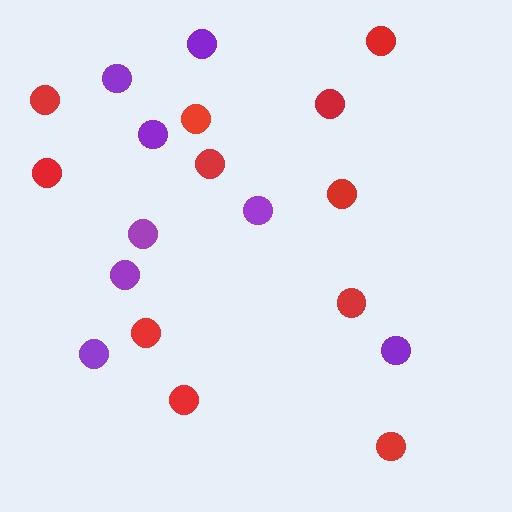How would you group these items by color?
There are 2 groups: one group of purple circles (8) and one group of red circles (11).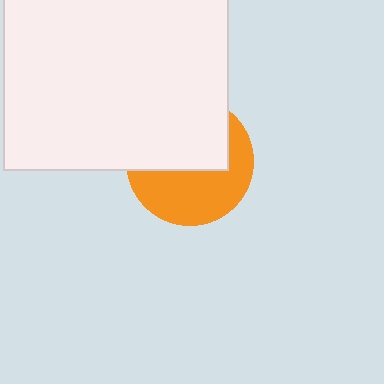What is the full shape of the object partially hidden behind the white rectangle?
The partially hidden object is an orange circle.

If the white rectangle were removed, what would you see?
You would see the complete orange circle.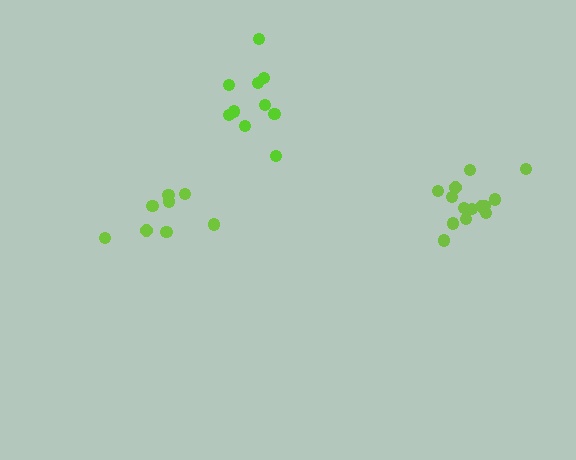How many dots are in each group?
Group 1: 10 dots, Group 2: 14 dots, Group 3: 8 dots (32 total).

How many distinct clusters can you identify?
There are 3 distinct clusters.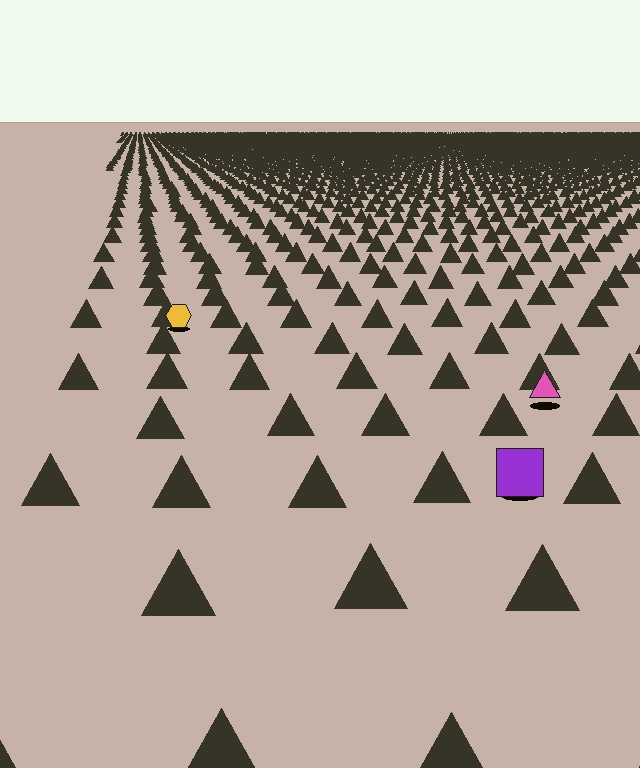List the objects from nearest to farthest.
From nearest to farthest: the purple square, the pink triangle, the yellow hexagon.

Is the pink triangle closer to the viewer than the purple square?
No. The purple square is closer — you can tell from the texture gradient: the ground texture is coarser near it.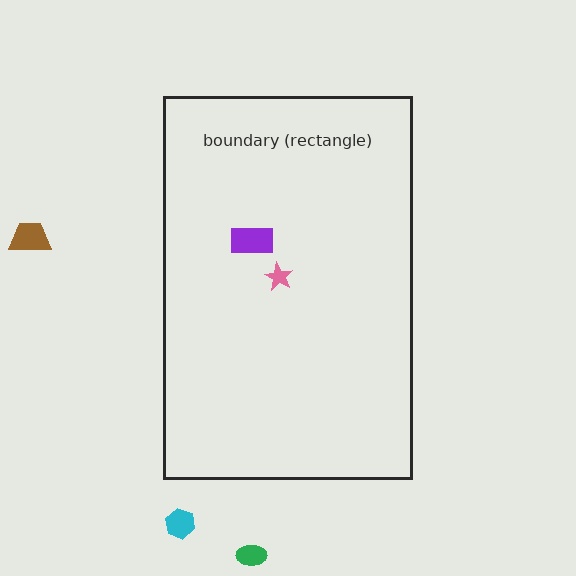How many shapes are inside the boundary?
2 inside, 3 outside.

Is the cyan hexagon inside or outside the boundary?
Outside.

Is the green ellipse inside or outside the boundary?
Outside.